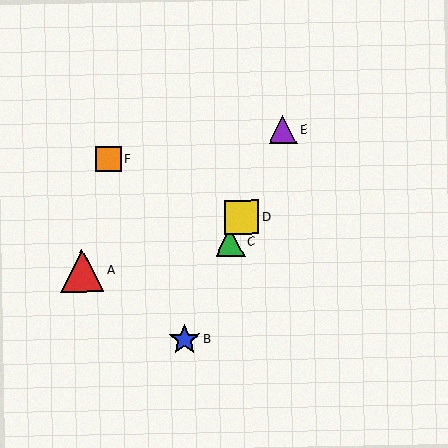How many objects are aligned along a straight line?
4 objects (B, C, D, E) are aligned along a straight line.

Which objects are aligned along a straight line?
Objects B, C, D, E are aligned along a straight line.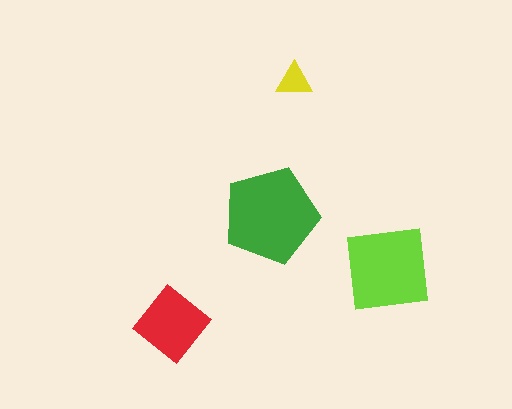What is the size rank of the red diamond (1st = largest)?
3rd.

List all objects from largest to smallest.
The green pentagon, the lime square, the red diamond, the yellow triangle.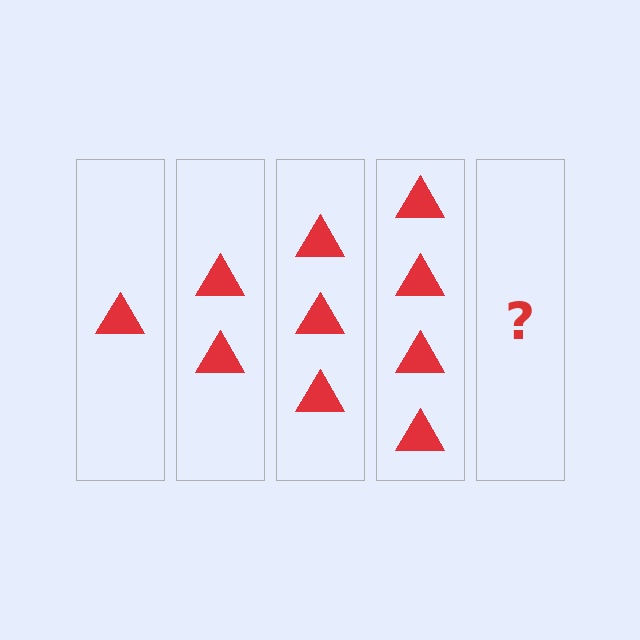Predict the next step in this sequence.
The next step is 5 triangles.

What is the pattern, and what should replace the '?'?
The pattern is that each step adds one more triangle. The '?' should be 5 triangles.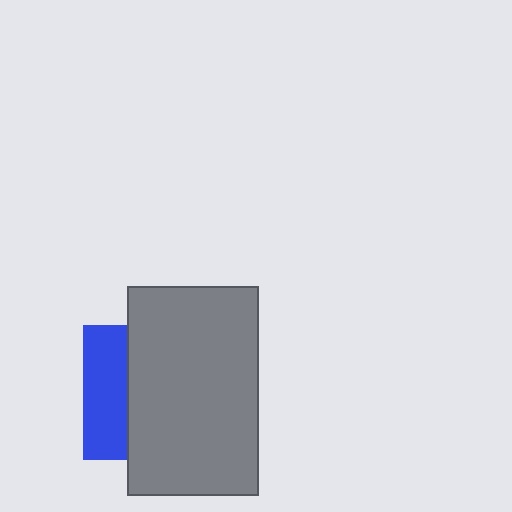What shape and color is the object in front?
The object in front is a gray rectangle.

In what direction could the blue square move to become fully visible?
The blue square could move left. That would shift it out from behind the gray rectangle entirely.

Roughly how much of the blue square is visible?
A small part of it is visible (roughly 32%).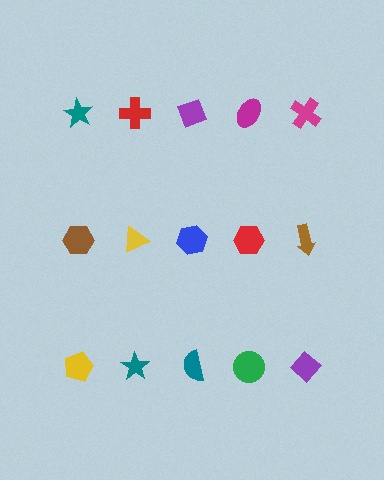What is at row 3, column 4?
A green circle.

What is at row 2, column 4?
A red hexagon.